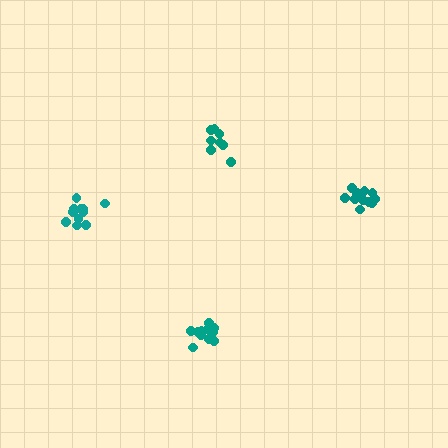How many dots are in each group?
Group 1: 13 dots, Group 2: 8 dots, Group 3: 11 dots, Group 4: 12 dots (44 total).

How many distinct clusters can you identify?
There are 4 distinct clusters.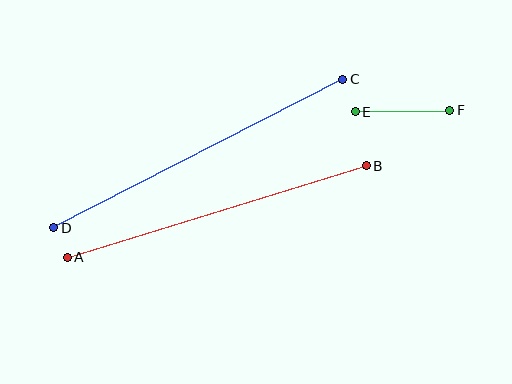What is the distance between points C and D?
The distance is approximately 325 pixels.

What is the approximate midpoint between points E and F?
The midpoint is at approximately (403, 111) pixels.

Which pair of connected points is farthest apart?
Points C and D are farthest apart.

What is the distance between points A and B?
The distance is approximately 313 pixels.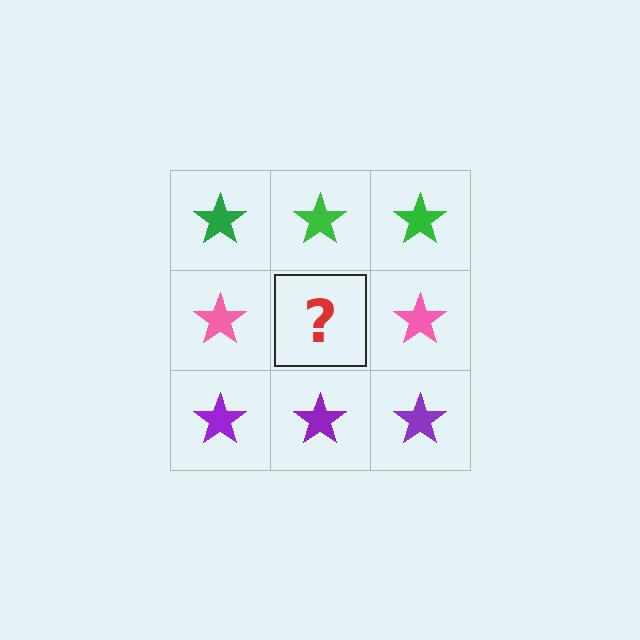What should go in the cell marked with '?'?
The missing cell should contain a pink star.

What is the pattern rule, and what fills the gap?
The rule is that each row has a consistent color. The gap should be filled with a pink star.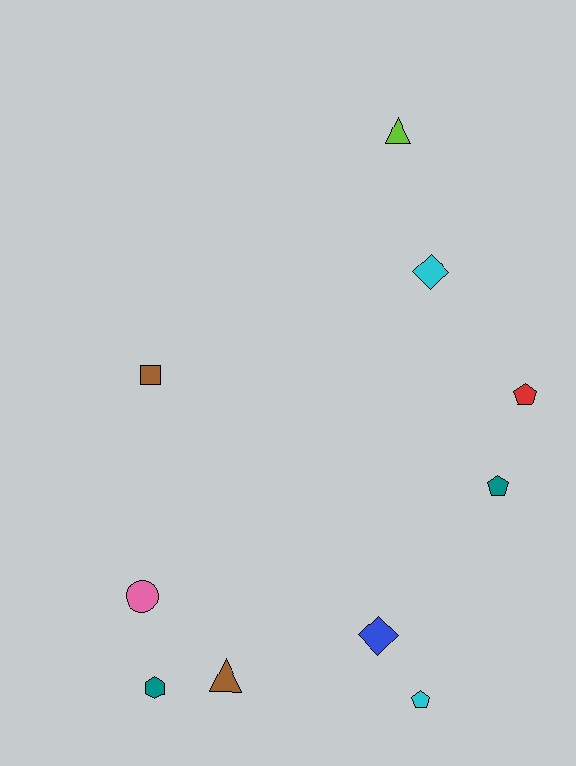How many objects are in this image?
There are 10 objects.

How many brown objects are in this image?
There are 2 brown objects.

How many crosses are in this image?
There are no crosses.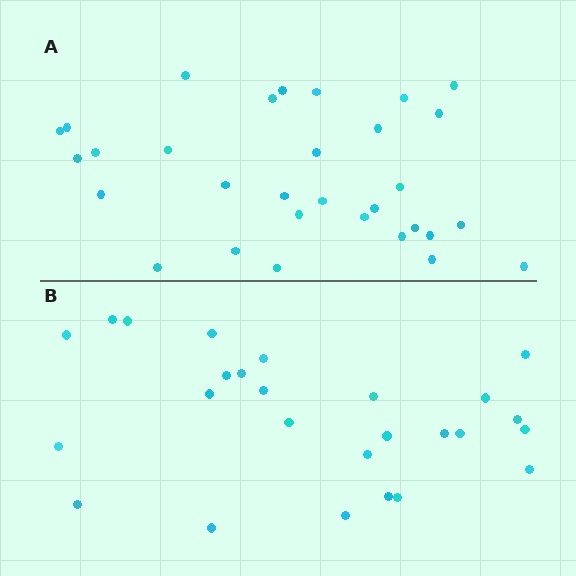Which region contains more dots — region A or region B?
Region A (the top region) has more dots.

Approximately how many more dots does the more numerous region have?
Region A has about 5 more dots than region B.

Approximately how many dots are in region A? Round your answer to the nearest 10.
About 30 dots. (The exact count is 31, which rounds to 30.)